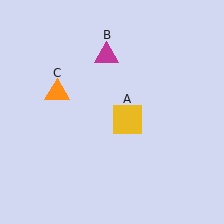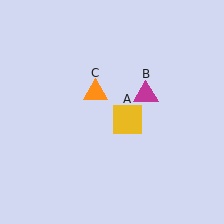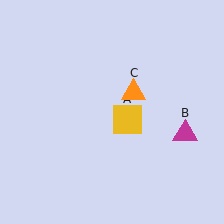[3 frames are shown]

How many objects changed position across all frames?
2 objects changed position: magenta triangle (object B), orange triangle (object C).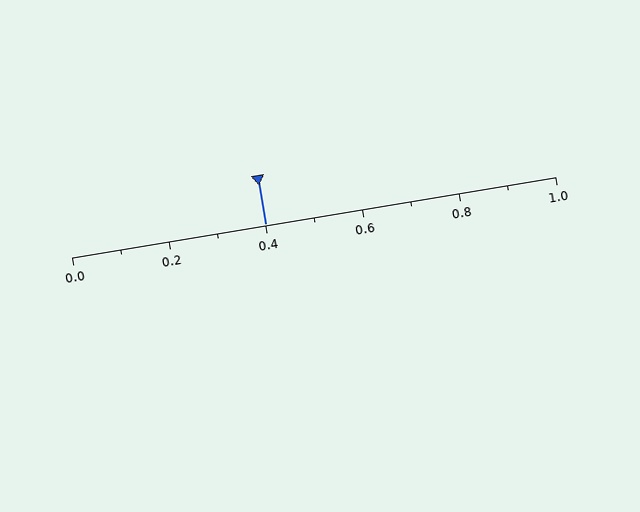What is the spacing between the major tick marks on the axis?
The major ticks are spaced 0.2 apart.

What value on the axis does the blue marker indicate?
The marker indicates approximately 0.4.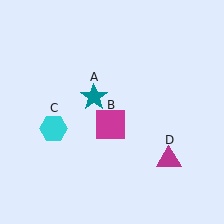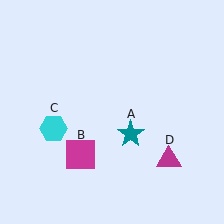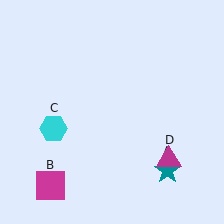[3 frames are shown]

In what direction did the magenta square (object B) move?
The magenta square (object B) moved down and to the left.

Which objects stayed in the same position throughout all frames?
Cyan hexagon (object C) and magenta triangle (object D) remained stationary.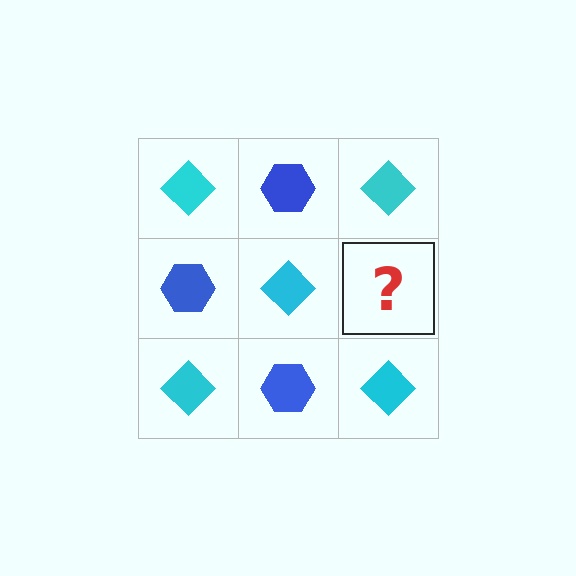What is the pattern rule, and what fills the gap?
The rule is that it alternates cyan diamond and blue hexagon in a checkerboard pattern. The gap should be filled with a blue hexagon.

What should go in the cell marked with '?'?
The missing cell should contain a blue hexagon.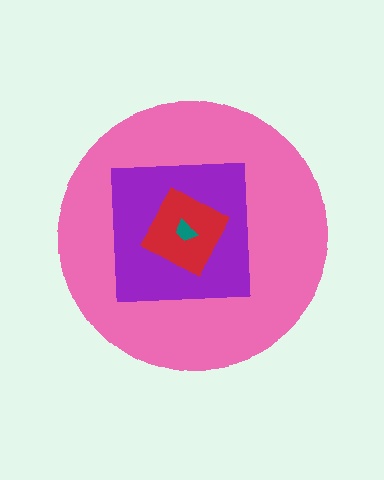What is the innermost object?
The teal trapezoid.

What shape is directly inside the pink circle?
The purple square.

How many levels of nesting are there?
4.